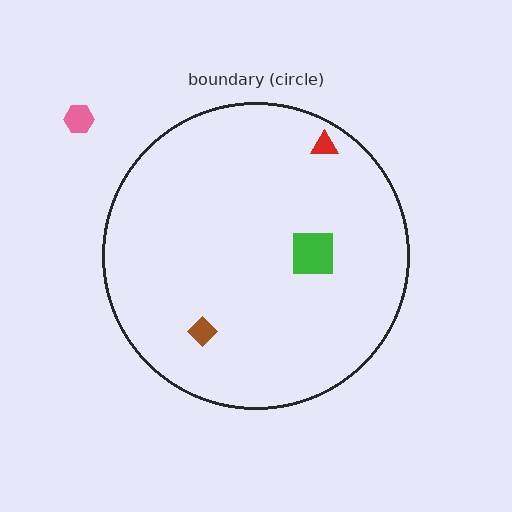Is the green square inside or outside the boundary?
Inside.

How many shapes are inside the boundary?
3 inside, 1 outside.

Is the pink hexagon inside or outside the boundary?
Outside.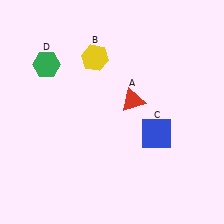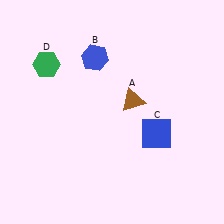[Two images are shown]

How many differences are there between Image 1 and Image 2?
There are 2 differences between the two images.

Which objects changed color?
A changed from red to brown. B changed from yellow to blue.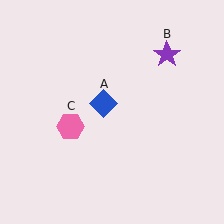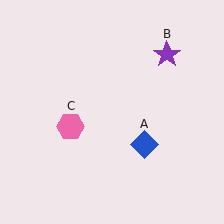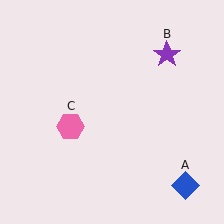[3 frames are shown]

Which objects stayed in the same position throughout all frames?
Purple star (object B) and pink hexagon (object C) remained stationary.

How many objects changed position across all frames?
1 object changed position: blue diamond (object A).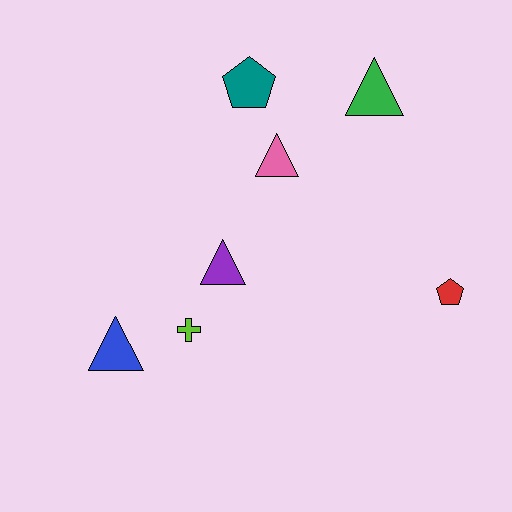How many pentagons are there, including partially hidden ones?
There are 2 pentagons.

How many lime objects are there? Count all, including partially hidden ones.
There is 1 lime object.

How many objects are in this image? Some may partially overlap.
There are 7 objects.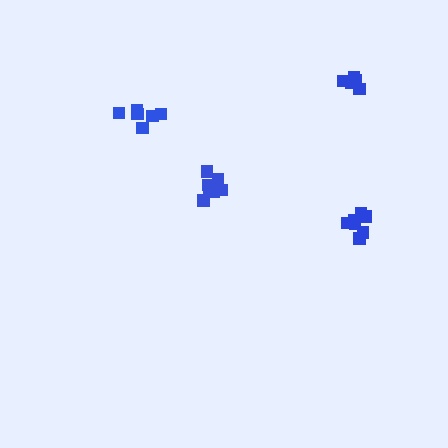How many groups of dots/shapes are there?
There are 4 groups.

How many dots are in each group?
Group 1: 8 dots, Group 2: 5 dots, Group 3: 7 dots, Group 4: 6 dots (26 total).